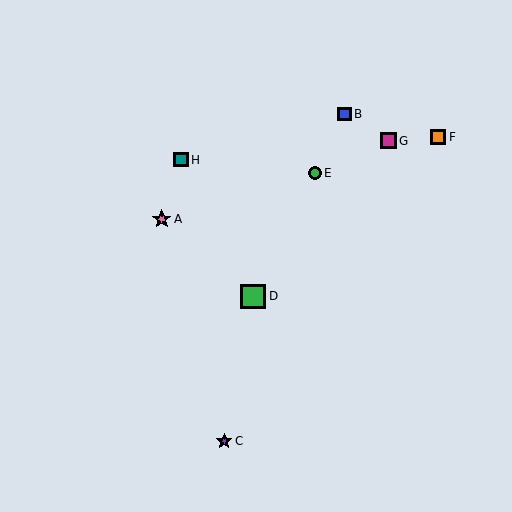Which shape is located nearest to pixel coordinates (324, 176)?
The green circle (labeled E) at (315, 173) is nearest to that location.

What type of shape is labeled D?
Shape D is a green square.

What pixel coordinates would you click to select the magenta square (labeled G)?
Click at (388, 141) to select the magenta square G.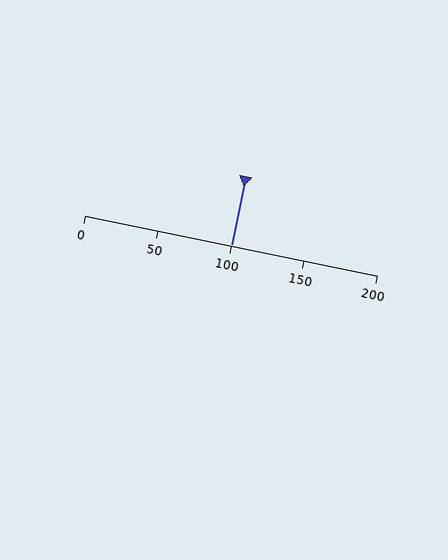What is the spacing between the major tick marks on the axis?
The major ticks are spaced 50 apart.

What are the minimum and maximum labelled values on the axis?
The axis runs from 0 to 200.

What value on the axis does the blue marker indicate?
The marker indicates approximately 100.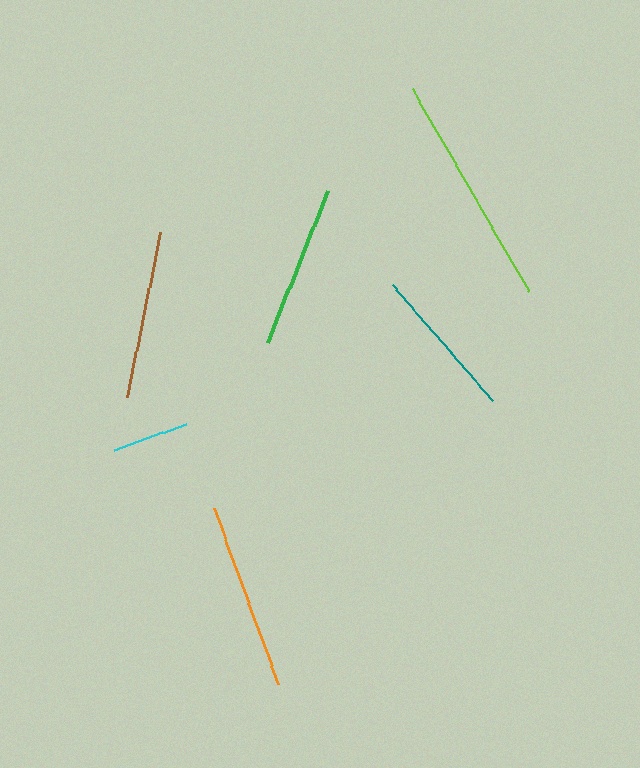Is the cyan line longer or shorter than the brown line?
The brown line is longer than the cyan line.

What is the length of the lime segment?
The lime segment is approximately 234 pixels long.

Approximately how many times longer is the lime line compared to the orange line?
The lime line is approximately 1.2 times the length of the orange line.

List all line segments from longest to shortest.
From longest to shortest: lime, orange, brown, green, teal, cyan.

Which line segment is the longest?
The lime line is the longest at approximately 234 pixels.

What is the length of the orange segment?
The orange segment is approximately 188 pixels long.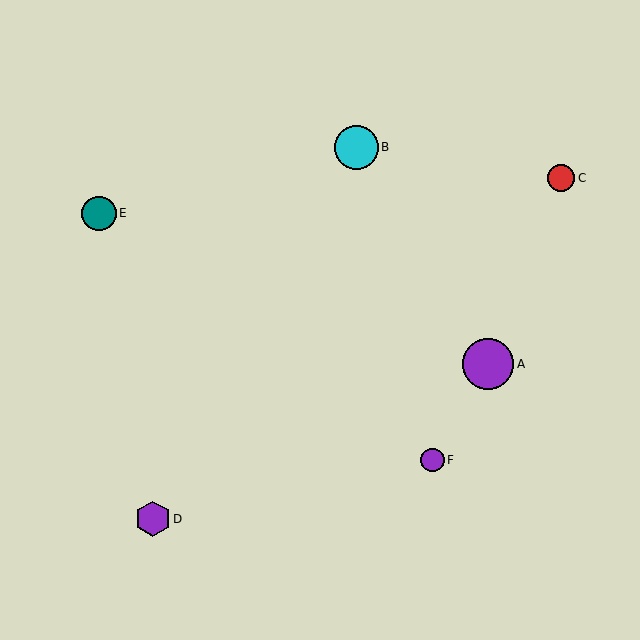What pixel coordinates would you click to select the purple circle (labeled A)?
Click at (488, 364) to select the purple circle A.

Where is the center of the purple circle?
The center of the purple circle is at (488, 364).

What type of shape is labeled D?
Shape D is a purple hexagon.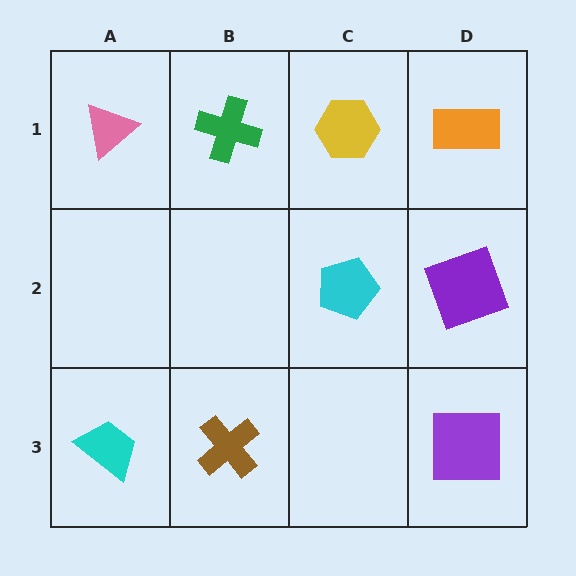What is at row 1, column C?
A yellow hexagon.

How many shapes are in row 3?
3 shapes.